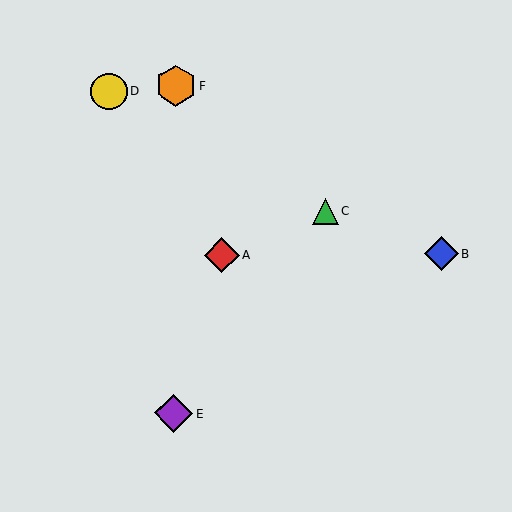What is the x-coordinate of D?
Object D is at x≈109.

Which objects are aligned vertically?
Objects E, F are aligned vertically.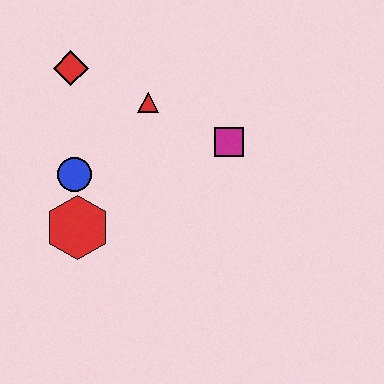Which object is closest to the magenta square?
The red triangle is closest to the magenta square.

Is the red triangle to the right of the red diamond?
Yes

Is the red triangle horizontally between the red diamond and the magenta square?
Yes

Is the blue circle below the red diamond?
Yes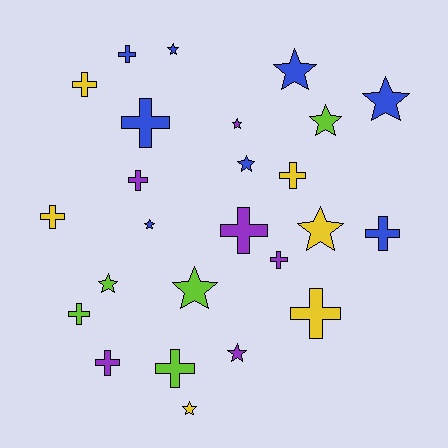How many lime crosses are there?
There are 2 lime crosses.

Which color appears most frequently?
Blue, with 8 objects.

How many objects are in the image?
There are 25 objects.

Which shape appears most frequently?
Cross, with 13 objects.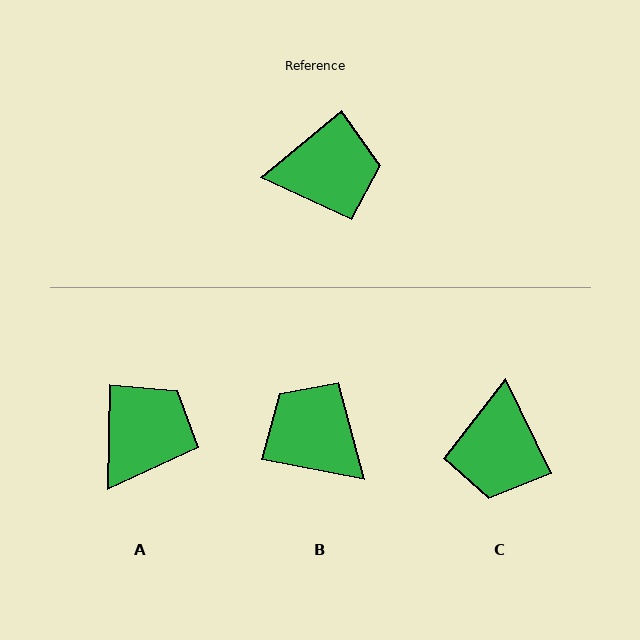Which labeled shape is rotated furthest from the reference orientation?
B, about 130 degrees away.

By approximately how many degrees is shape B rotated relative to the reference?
Approximately 130 degrees counter-clockwise.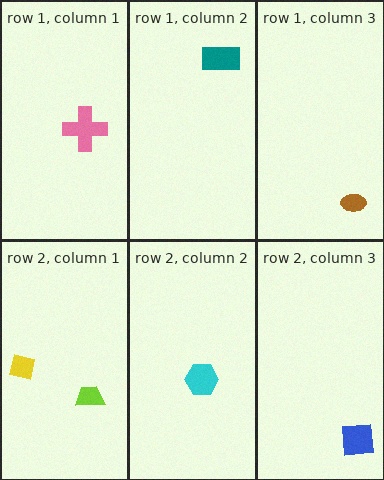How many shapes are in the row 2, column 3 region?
1.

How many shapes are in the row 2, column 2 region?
1.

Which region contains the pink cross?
The row 1, column 1 region.